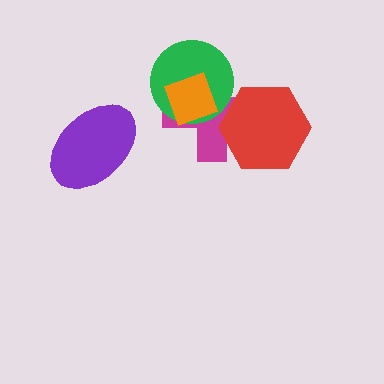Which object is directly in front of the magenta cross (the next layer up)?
The green circle is directly in front of the magenta cross.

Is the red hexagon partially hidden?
No, no other shape covers it.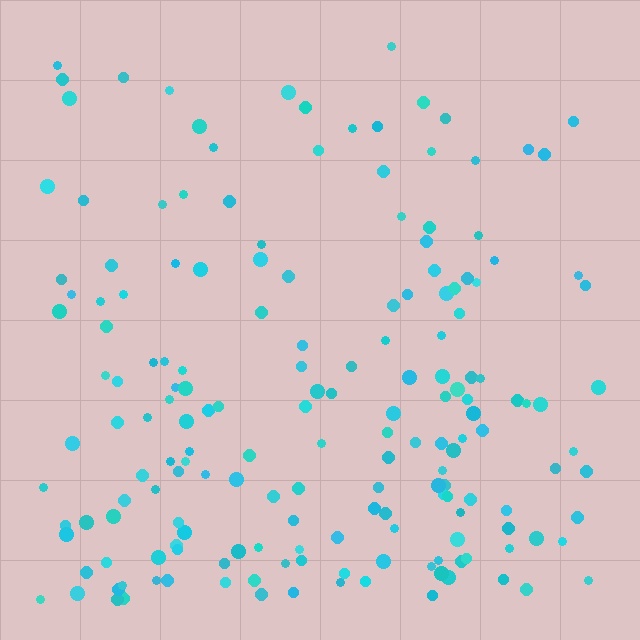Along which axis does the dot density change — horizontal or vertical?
Vertical.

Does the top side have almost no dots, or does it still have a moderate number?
Still a moderate number, just noticeably fewer than the bottom.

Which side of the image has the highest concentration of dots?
The bottom.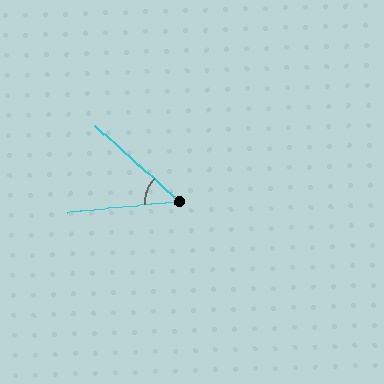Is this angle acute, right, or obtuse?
It is acute.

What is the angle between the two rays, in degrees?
Approximately 48 degrees.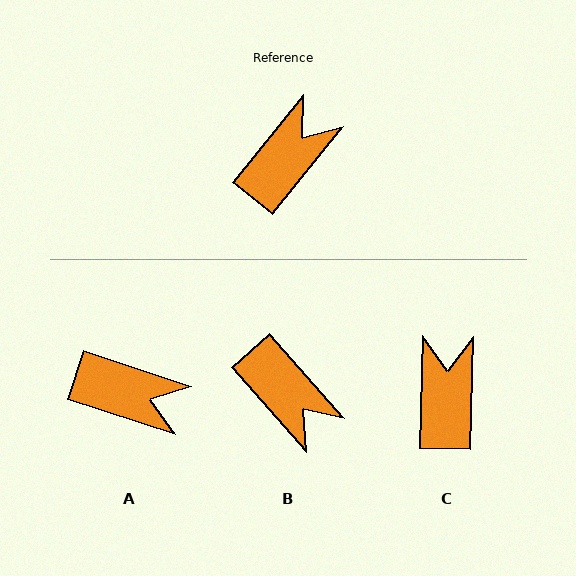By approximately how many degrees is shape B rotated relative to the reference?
Approximately 99 degrees clockwise.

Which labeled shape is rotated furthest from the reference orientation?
B, about 99 degrees away.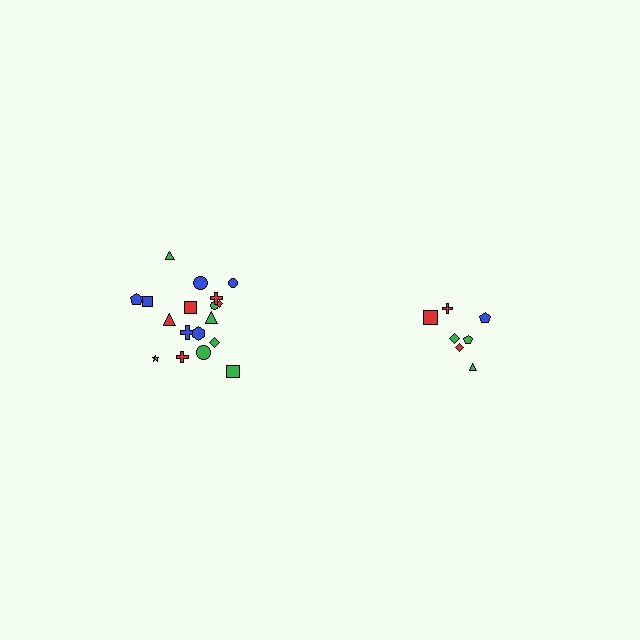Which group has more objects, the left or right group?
The left group.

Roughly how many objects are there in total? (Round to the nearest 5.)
Roughly 25 objects in total.